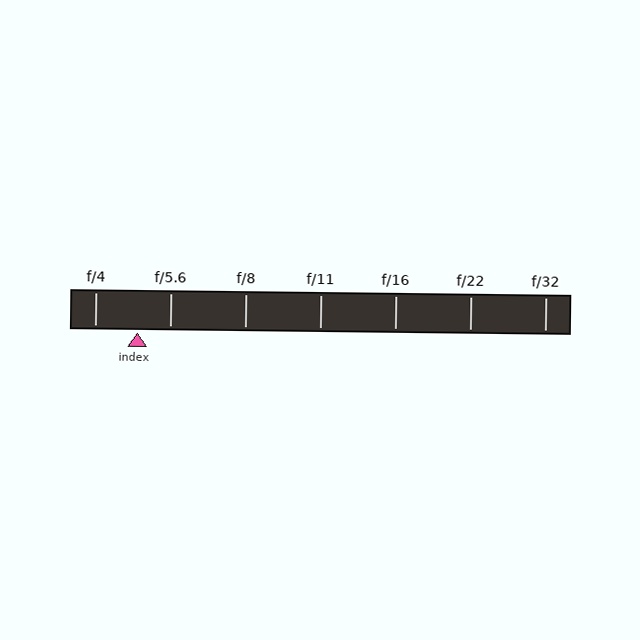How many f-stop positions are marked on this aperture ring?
There are 7 f-stop positions marked.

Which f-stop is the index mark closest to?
The index mark is closest to f/5.6.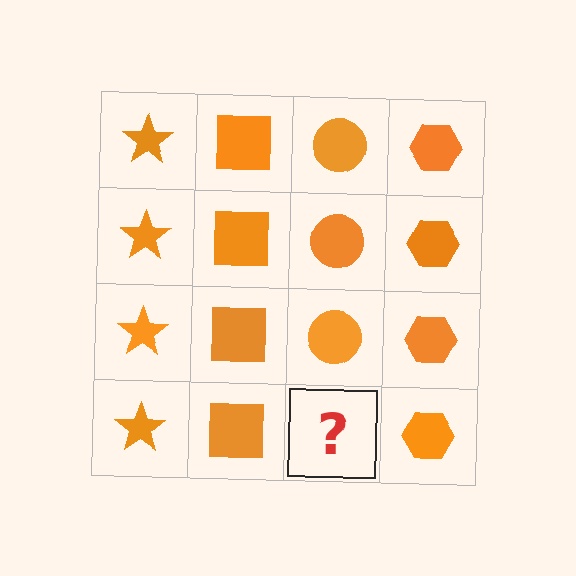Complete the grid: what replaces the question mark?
The question mark should be replaced with an orange circle.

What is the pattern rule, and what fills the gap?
The rule is that each column has a consistent shape. The gap should be filled with an orange circle.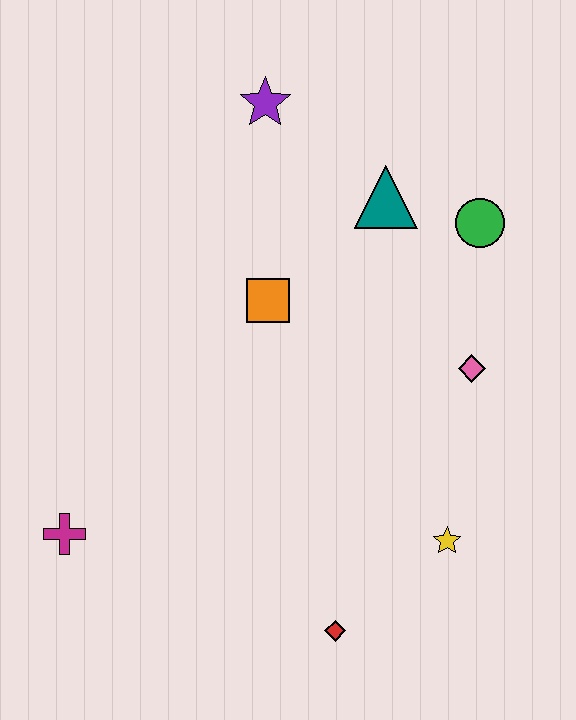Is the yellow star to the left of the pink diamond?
Yes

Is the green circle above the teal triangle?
No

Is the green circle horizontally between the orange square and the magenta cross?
No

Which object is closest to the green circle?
The teal triangle is closest to the green circle.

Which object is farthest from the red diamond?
The purple star is farthest from the red diamond.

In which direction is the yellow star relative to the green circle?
The yellow star is below the green circle.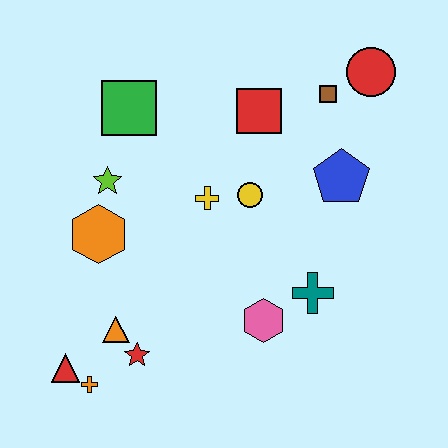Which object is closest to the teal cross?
The pink hexagon is closest to the teal cross.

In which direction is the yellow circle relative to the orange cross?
The yellow circle is above the orange cross.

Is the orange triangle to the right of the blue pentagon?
No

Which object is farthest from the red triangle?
The red circle is farthest from the red triangle.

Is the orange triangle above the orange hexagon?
No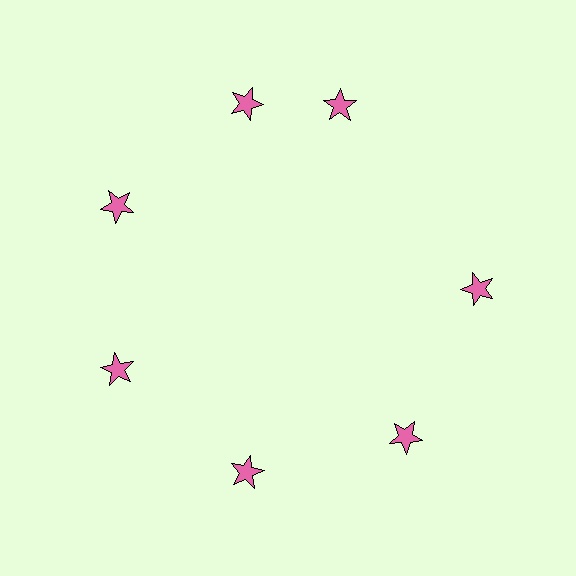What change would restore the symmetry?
The symmetry would be restored by rotating it back into even spacing with its neighbors so that all 7 stars sit at equal angles and equal distance from the center.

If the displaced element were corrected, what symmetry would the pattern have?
It would have 7-fold rotational symmetry — the pattern would map onto itself every 51 degrees.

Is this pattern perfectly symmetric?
No. The 7 pink stars are arranged in a ring, but one element near the 1 o'clock position is rotated out of alignment along the ring, breaking the 7-fold rotational symmetry.